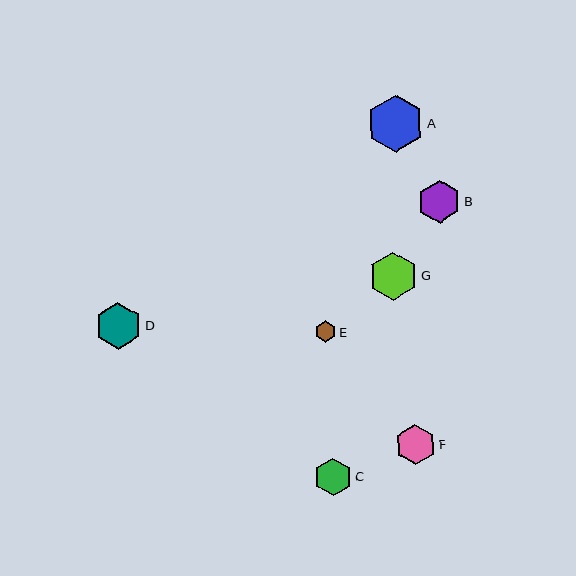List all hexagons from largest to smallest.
From largest to smallest: A, G, D, B, F, C, E.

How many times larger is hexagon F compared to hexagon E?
Hexagon F is approximately 1.9 times the size of hexagon E.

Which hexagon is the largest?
Hexagon A is the largest with a size of approximately 57 pixels.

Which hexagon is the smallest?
Hexagon E is the smallest with a size of approximately 21 pixels.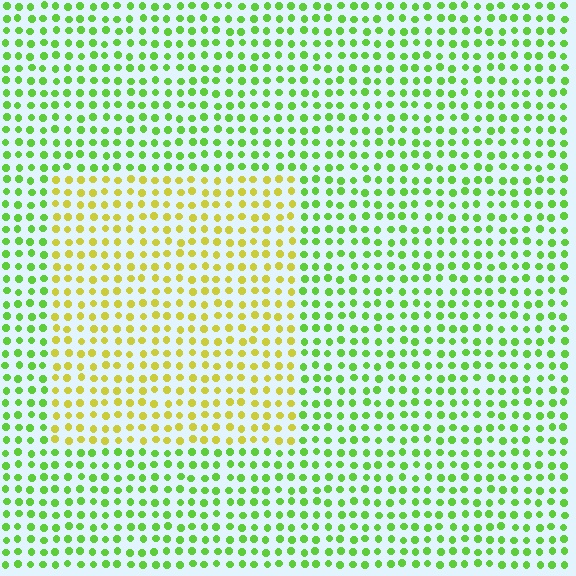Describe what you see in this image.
The image is filled with small lime elements in a uniform arrangement. A rectangle-shaped region is visible where the elements are tinted to a slightly different hue, forming a subtle color boundary.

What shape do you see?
I see a rectangle.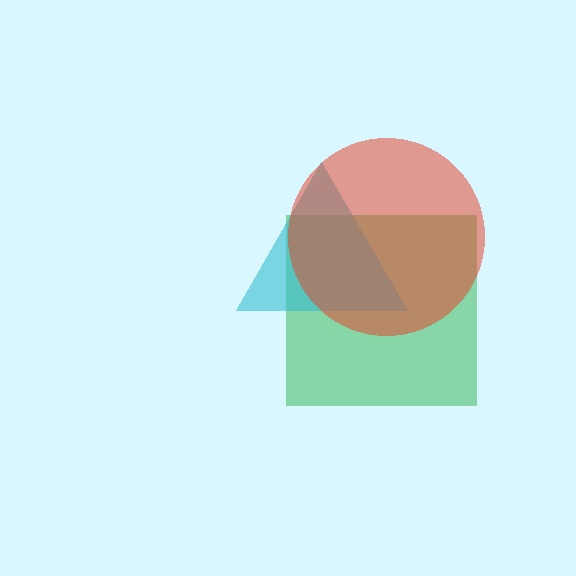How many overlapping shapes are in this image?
There are 3 overlapping shapes in the image.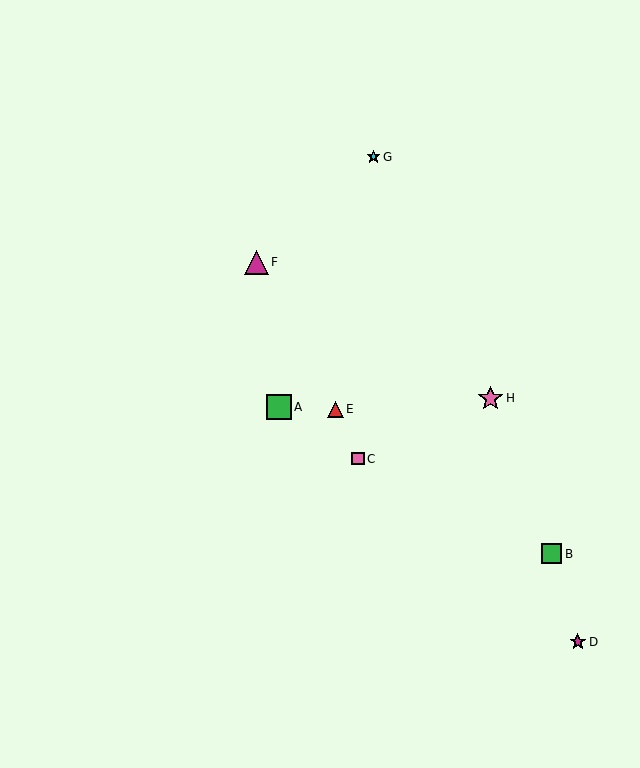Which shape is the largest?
The green square (labeled A) is the largest.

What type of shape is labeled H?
Shape H is a pink star.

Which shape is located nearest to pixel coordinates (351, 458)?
The pink square (labeled C) at (358, 459) is nearest to that location.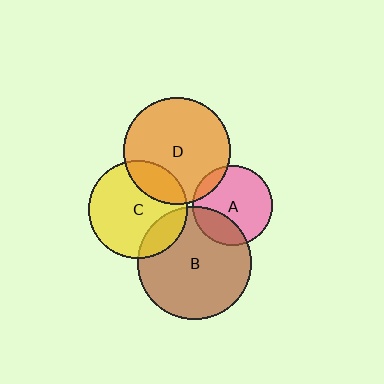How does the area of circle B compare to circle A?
Approximately 2.0 times.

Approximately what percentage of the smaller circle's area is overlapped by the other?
Approximately 20%.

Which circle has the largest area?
Circle B (brown).